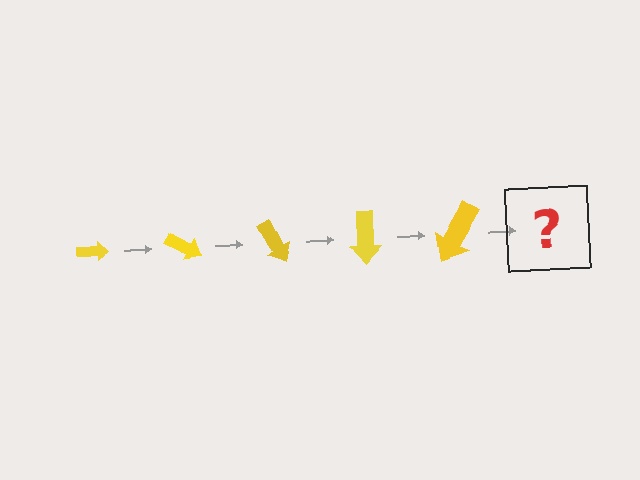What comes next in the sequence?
The next element should be an arrow, larger than the previous one and rotated 150 degrees from the start.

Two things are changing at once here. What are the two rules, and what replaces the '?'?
The two rules are that the arrow grows larger each step and it rotates 30 degrees each step. The '?' should be an arrow, larger than the previous one and rotated 150 degrees from the start.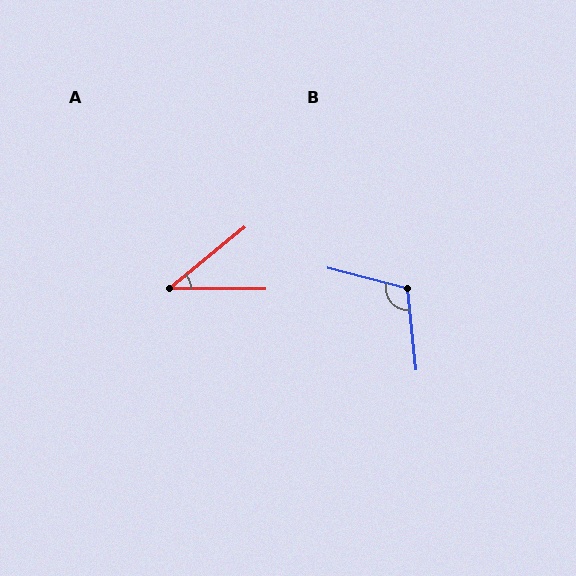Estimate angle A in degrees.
Approximately 39 degrees.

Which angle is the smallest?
A, at approximately 39 degrees.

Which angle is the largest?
B, at approximately 111 degrees.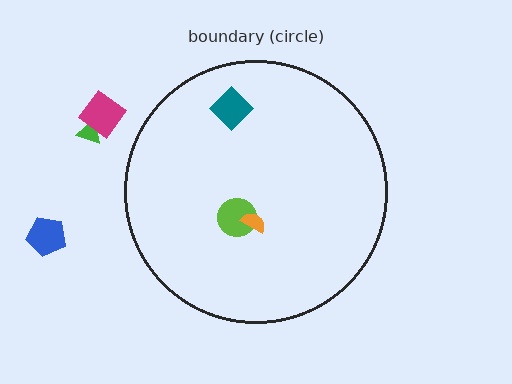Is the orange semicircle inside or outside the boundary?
Inside.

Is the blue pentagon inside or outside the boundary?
Outside.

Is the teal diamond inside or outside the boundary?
Inside.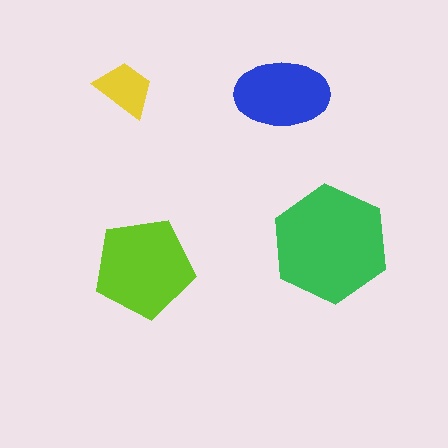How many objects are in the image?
There are 4 objects in the image.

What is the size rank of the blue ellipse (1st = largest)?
3rd.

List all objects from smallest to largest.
The yellow trapezoid, the blue ellipse, the lime pentagon, the green hexagon.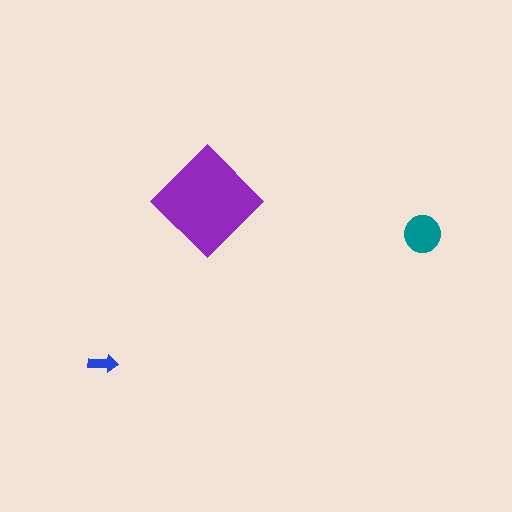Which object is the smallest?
The blue arrow.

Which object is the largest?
The purple diamond.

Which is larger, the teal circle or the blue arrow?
The teal circle.